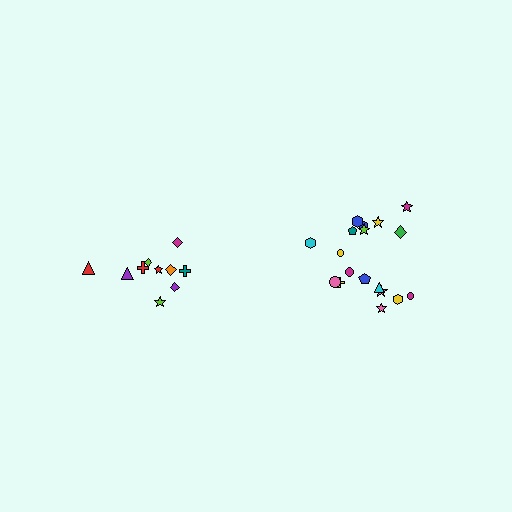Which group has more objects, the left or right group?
The right group.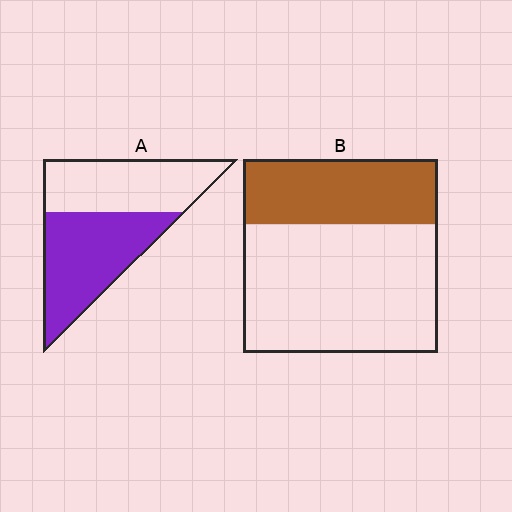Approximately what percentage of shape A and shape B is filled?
A is approximately 55% and B is approximately 35%.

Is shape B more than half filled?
No.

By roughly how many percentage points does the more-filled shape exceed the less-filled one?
By roughly 20 percentage points (A over B).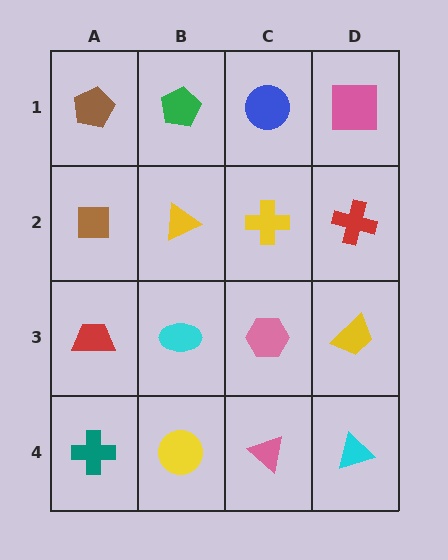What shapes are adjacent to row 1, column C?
A yellow cross (row 2, column C), a green pentagon (row 1, column B), a pink square (row 1, column D).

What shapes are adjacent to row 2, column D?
A pink square (row 1, column D), a yellow trapezoid (row 3, column D), a yellow cross (row 2, column C).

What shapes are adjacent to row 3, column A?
A brown square (row 2, column A), a teal cross (row 4, column A), a cyan ellipse (row 3, column B).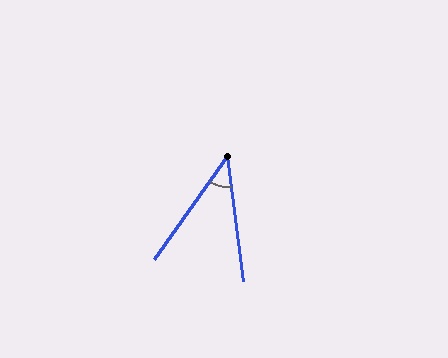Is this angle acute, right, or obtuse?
It is acute.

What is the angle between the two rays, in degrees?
Approximately 43 degrees.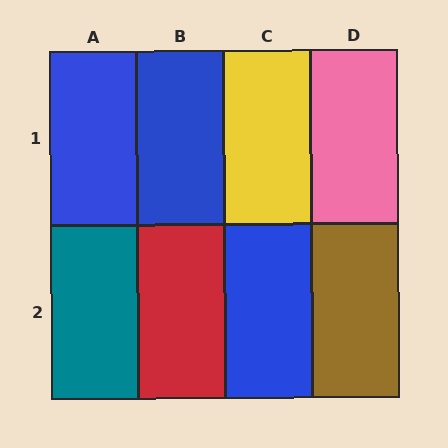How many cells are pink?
1 cell is pink.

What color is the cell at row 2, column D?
Brown.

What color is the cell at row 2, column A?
Teal.